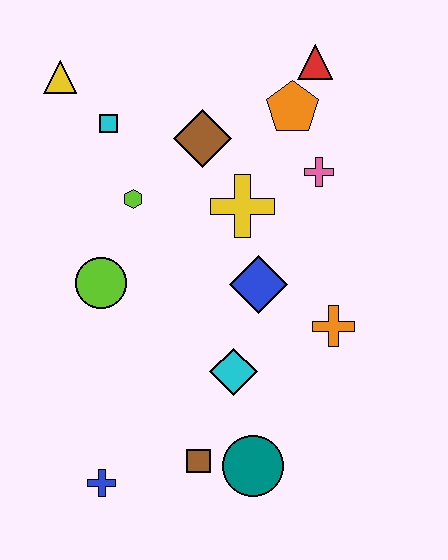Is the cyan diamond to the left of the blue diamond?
Yes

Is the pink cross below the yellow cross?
No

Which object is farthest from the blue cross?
The red triangle is farthest from the blue cross.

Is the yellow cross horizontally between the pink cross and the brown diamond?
Yes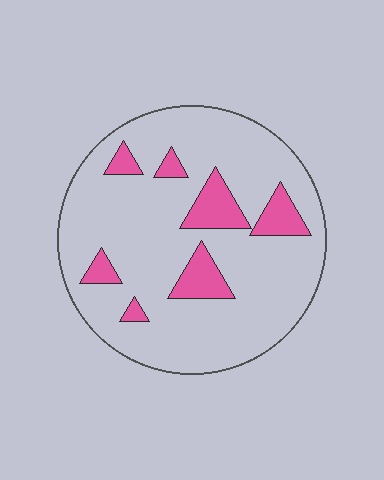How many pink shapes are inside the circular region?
7.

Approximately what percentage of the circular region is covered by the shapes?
Approximately 15%.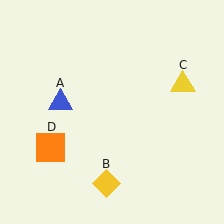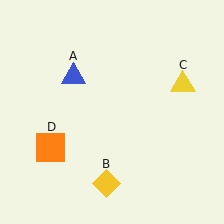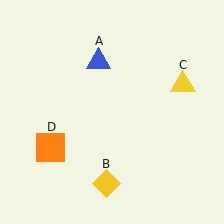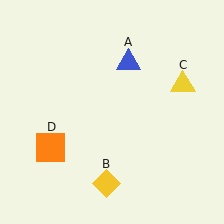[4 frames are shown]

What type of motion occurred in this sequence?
The blue triangle (object A) rotated clockwise around the center of the scene.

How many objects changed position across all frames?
1 object changed position: blue triangle (object A).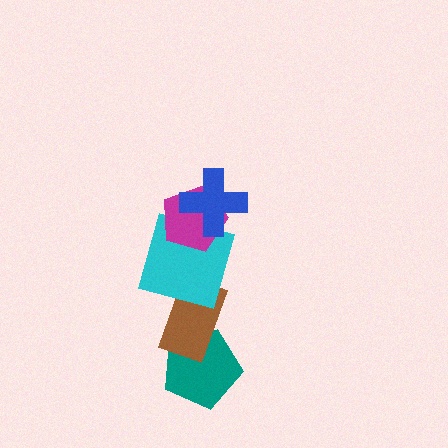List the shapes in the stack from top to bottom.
From top to bottom: the blue cross, the magenta pentagon, the cyan square, the brown rectangle, the teal pentagon.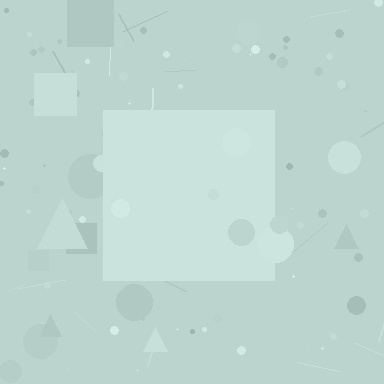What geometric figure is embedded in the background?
A square is embedded in the background.